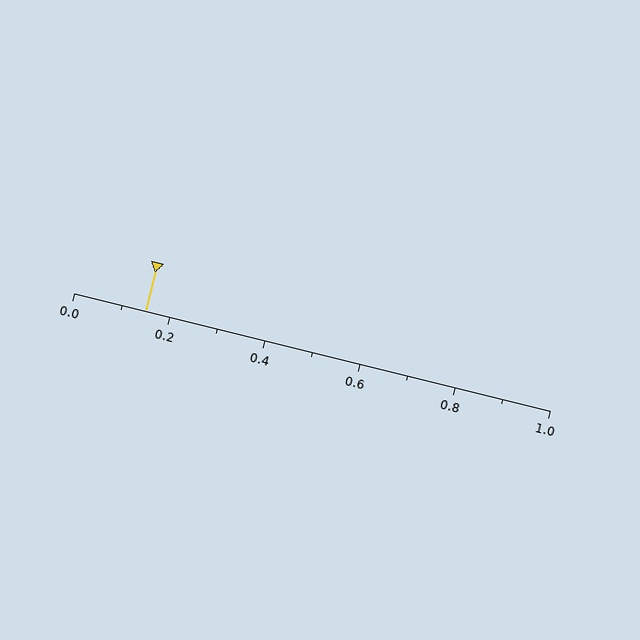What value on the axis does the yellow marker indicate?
The marker indicates approximately 0.15.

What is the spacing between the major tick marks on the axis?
The major ticks are spaced 0.2 apart.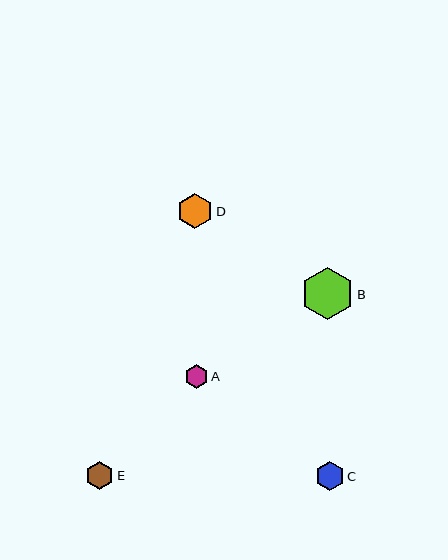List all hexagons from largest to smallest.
From largest to smallest: B, D, C, E, A.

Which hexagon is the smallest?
Hexagon A is the smallest with a size of approximately 24 pixels.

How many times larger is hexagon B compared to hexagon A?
Hexagon B is approximately 2.2 times the size of hexagon A.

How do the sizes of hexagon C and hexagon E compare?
Hexagon C and hexagon E are approximately the same size.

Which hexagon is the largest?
Hexagon B is the largest with a size of approximately 53 pixels.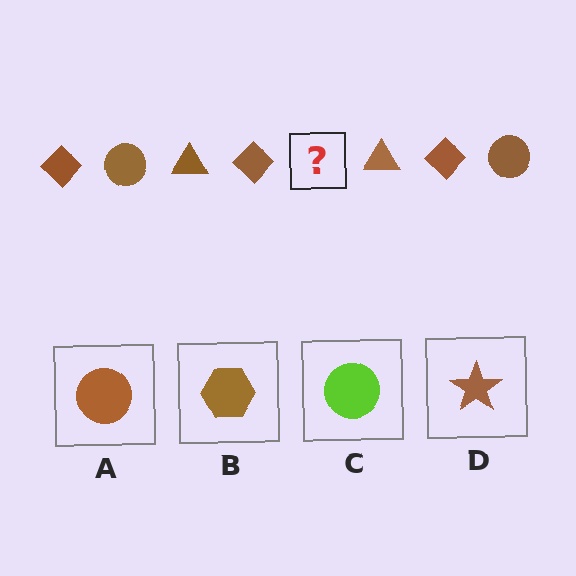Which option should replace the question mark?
Option A.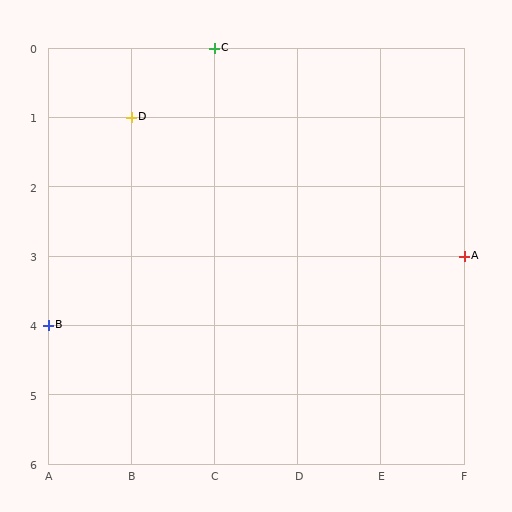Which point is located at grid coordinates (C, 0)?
Point C is at (C, 0).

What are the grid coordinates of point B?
Point B is at grid coordinates (A, 4).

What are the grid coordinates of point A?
Point A is at grid coordinates (F, 3).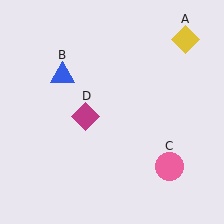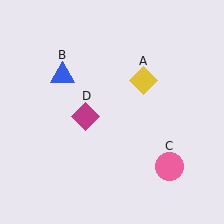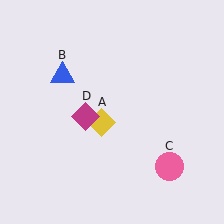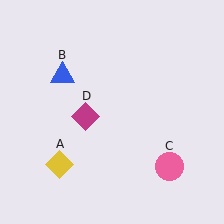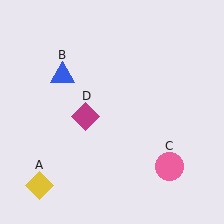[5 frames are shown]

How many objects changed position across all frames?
1 object changed position: yellow diamond (object A).